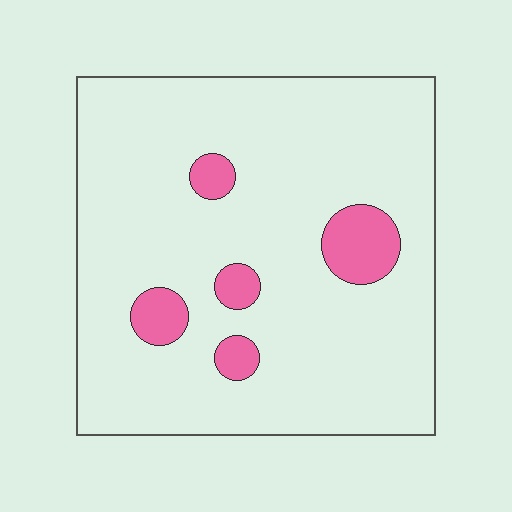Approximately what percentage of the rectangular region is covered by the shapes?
Approximately 10%.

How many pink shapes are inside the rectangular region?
5.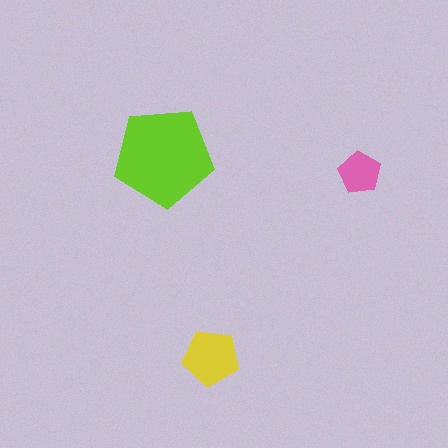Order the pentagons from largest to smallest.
the lime one, the yellow one, the pink one.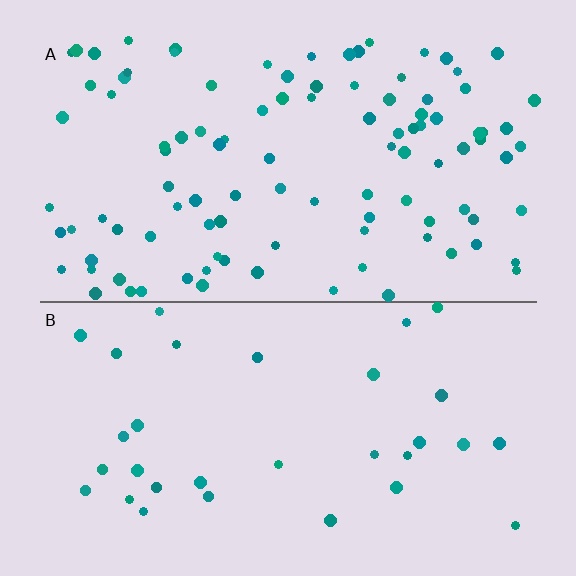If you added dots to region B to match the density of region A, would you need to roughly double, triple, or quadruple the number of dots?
Approximately triple.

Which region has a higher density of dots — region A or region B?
A (the top).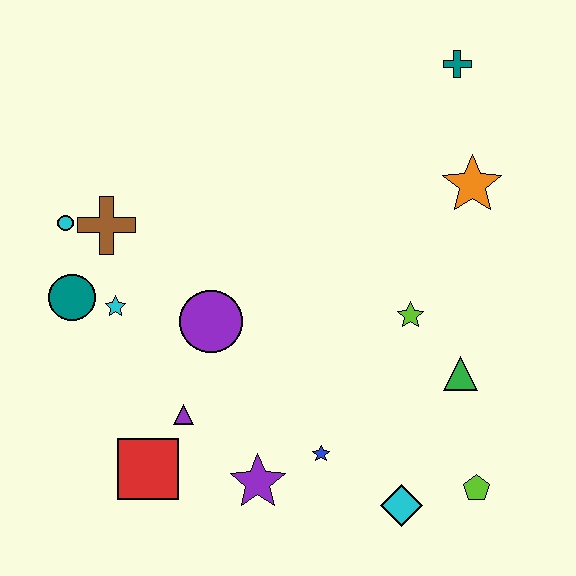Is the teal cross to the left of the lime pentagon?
Yes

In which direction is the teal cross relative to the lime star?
The teal cross is above the lime star.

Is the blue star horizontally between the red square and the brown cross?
No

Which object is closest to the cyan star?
The teal circle is closest to the cyan star.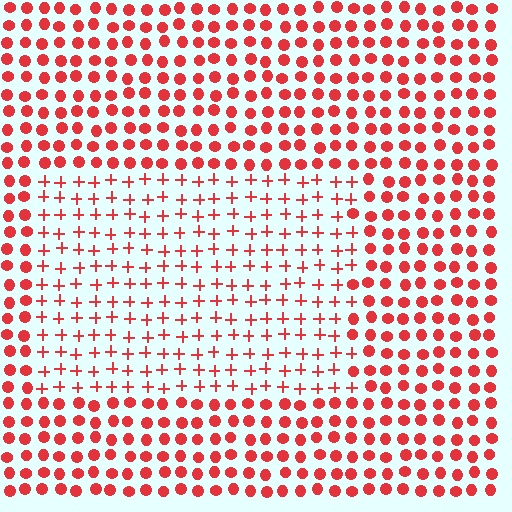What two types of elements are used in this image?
The image uses plus signs inside the rectangle region and circles outside it.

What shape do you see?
I see a rectangle.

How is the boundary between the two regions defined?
The boundary is defined by a change in element shape: plus signs inside vs. circles outside. All elements share the same color and spacing.